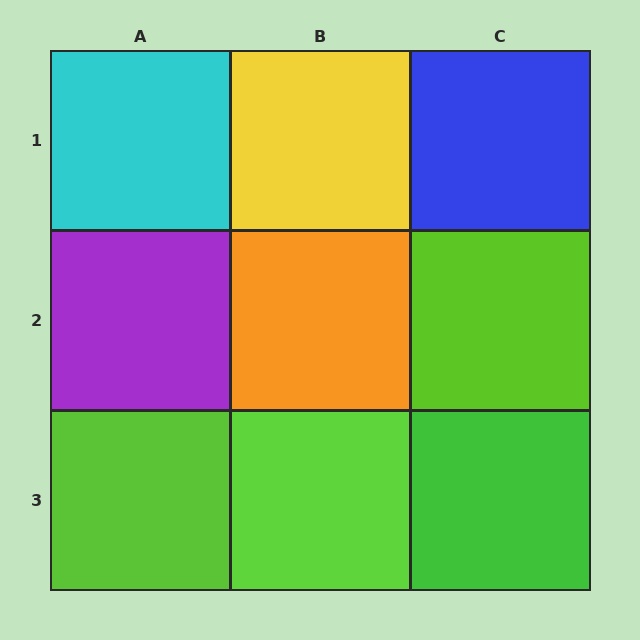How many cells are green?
1 cell is green.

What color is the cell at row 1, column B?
Yellow.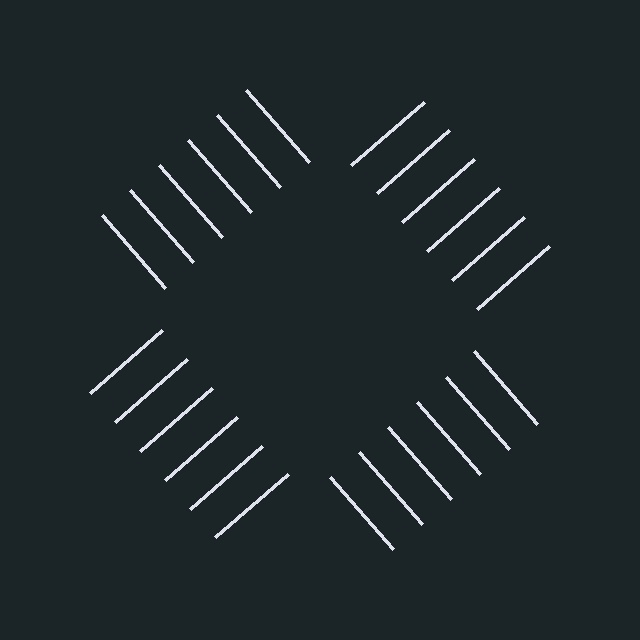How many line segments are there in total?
24 — 6 along each of the 4 edges.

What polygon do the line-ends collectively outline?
An illusory square — the line segments terminate on its edges but no continuous stroke is drawn.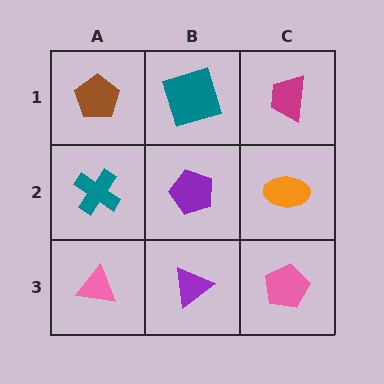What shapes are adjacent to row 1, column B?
A purple pentagon (row 2, column B), a brown pentagon (row 1, column A), a magenta trapezoid (row 1, column C).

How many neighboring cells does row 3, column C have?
2.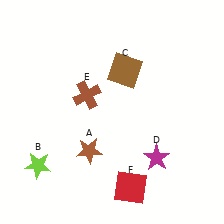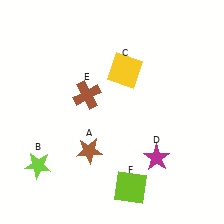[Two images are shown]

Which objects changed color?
C changed from brown to yellow. F changed from red to lime.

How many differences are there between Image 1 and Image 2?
There are 2 differences between the two images.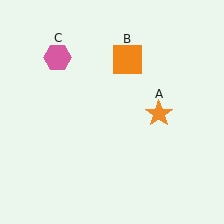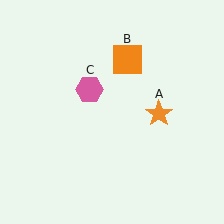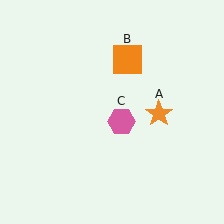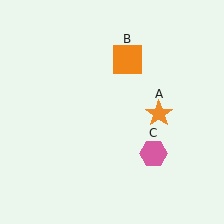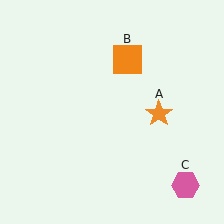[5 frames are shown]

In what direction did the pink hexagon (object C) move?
The pink hexagon (object C) moved down and to the right.